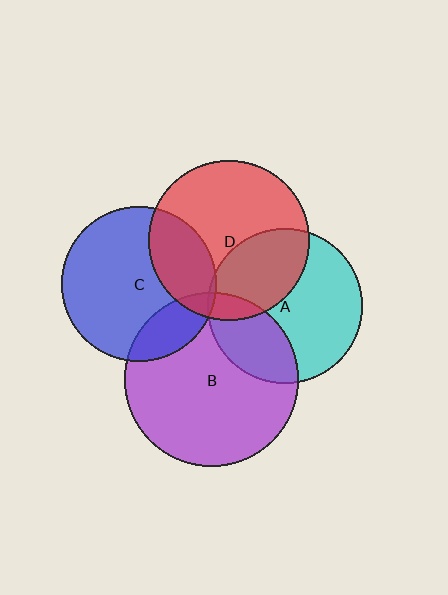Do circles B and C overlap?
Yes.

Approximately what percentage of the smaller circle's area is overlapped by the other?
Approximately 20%.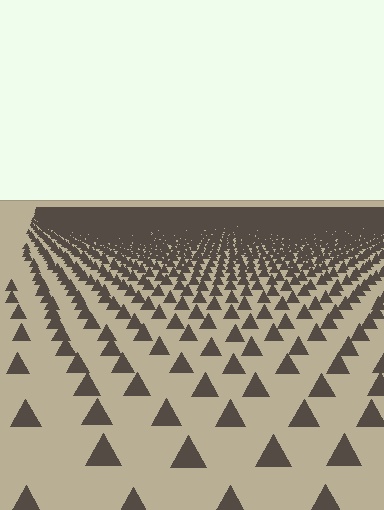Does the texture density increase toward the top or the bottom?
Density increases toward the top.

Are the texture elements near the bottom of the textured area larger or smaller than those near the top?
Larger. Near the bottom, elements are closer to the viewer and appear at a bigger on-screen size.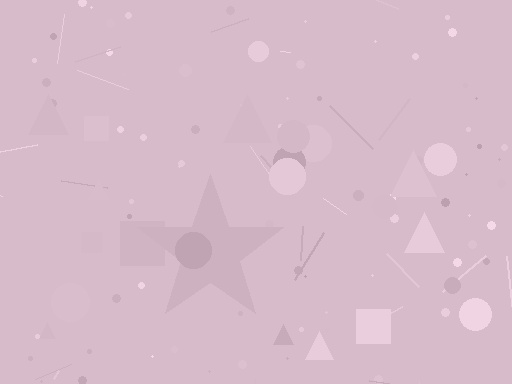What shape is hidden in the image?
A star is hidden in the image.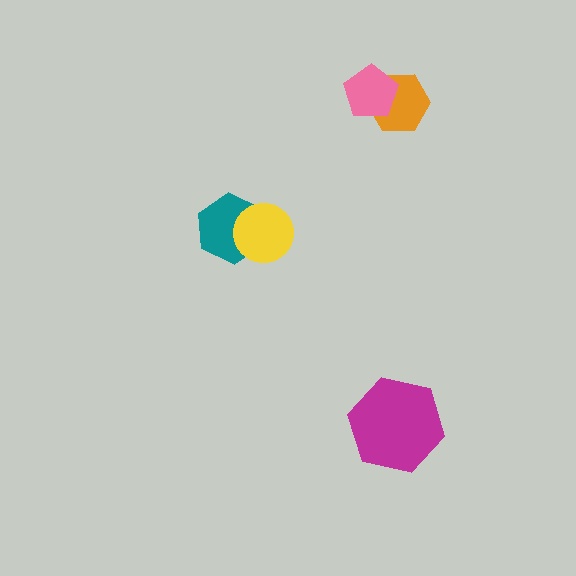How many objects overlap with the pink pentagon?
1 object overlaps with the pink pentagon.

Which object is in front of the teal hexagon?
The yellow circle is in front of the teal hexagon.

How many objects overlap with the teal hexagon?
1 object overlaps with the teal hexagon.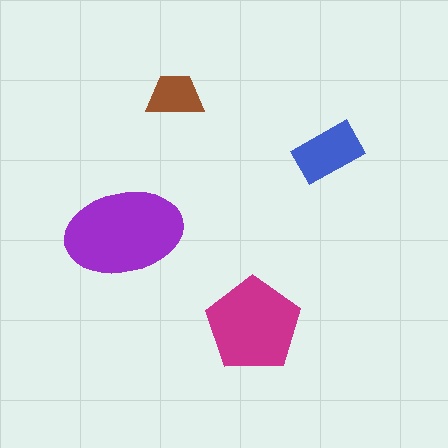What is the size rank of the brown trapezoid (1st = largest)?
4th.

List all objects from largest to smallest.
The purple ellipse, the magenta pentagon, the blue rectangle, the brown trapezoid.